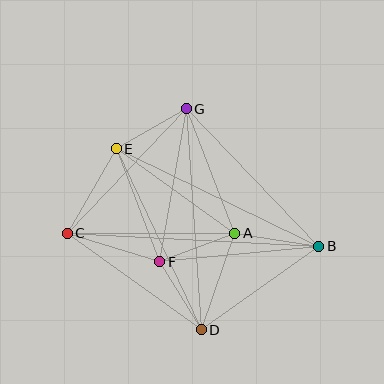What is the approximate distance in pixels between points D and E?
The distance between D and E is approximately 200 pixels.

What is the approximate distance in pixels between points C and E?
The distance between C and E is approximately 98 pixels.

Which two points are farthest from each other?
Points B and C are farthest from each other.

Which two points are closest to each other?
Points D and F are closest to each other.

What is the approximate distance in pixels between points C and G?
The distance between C and G is approximately 172 pixels.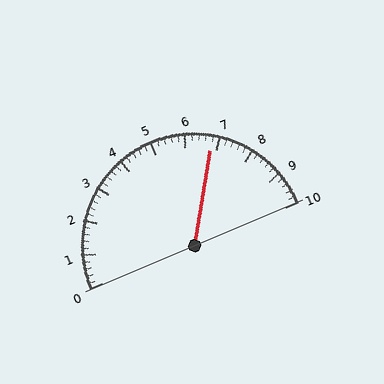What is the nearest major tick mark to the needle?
The nearest major tick mark is 7.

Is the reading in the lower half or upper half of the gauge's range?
The reading is in the upper half of the range (0 to 10).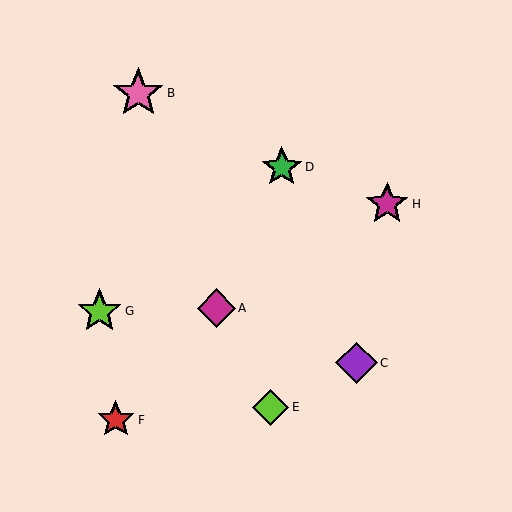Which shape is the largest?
The pink star (labeled B) is the largest.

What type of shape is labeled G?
Shape G is a lime star.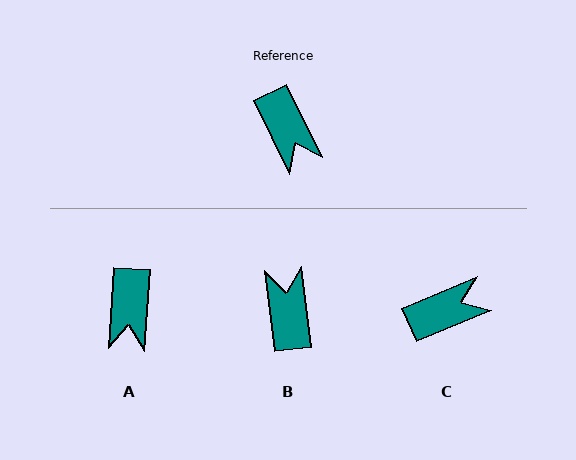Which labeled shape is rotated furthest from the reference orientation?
B, about 161 degrees away.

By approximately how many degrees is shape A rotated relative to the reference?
Approximately 30 degrees clockwise.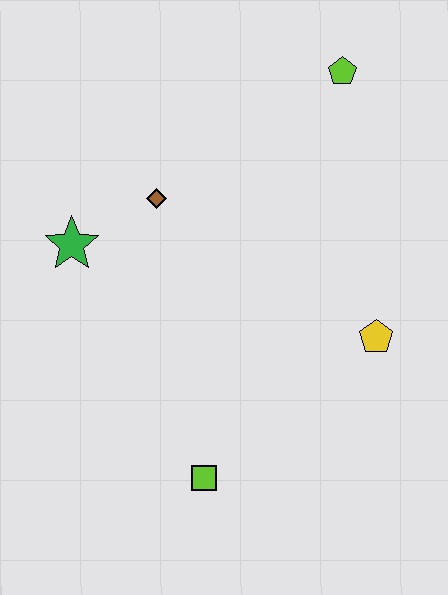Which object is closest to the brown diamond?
The green star is closest to the brown diamond.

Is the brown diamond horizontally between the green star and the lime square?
Yes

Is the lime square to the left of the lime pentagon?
Yes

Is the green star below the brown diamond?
Yes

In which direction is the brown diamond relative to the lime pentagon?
The brown diamond is to the left of the lime pentagon.